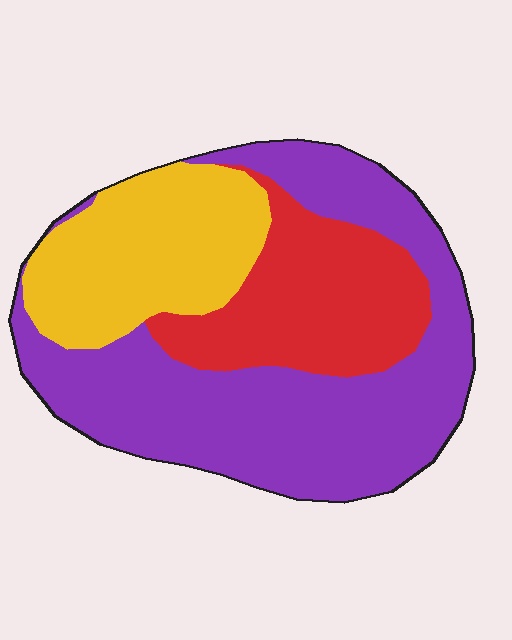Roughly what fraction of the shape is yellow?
Yellow takes up about one quarter (1/4) of the shape.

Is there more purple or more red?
Purple.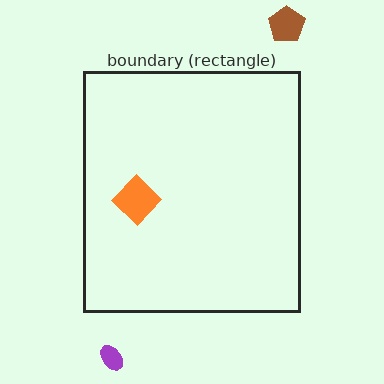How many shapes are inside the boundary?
1 inside, 2 outside.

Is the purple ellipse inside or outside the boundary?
Outside.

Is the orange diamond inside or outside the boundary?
Inside.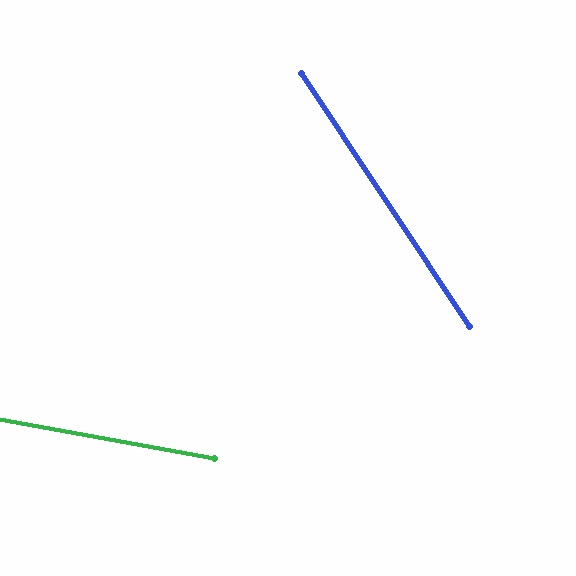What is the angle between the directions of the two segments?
Approximately 46 degrees.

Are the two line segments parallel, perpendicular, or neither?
Neither parallel nor perpendicular — they differ by about 46°.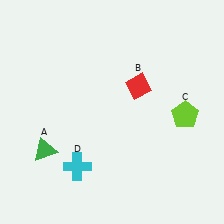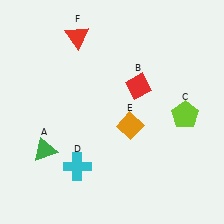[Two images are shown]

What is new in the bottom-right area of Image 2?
An orange diamond (E) was added in the bottom-right area of Image 2.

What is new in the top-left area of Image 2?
A red triangle (F) was added in the top-left area of Image 2.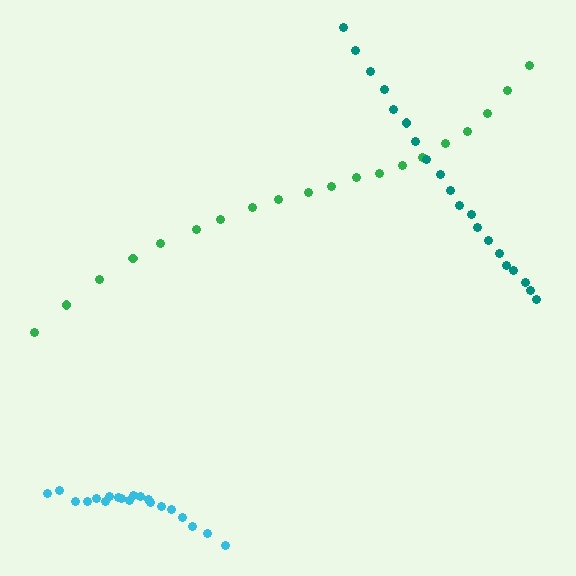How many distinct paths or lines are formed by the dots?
There are 3 distinct paths.